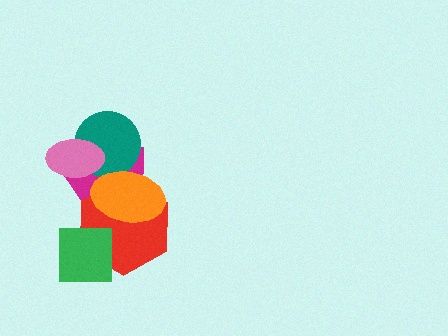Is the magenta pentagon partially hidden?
Yes, it is partially covered by another shape.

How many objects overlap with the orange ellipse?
3 objects overlap with the orange ellipse.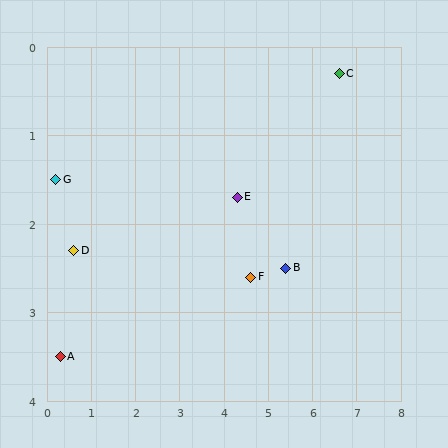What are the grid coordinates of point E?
Point E is at approximately (4.3, 1.7).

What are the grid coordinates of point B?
Point B is at approximately (5.4, 2.5).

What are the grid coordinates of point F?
Point F is at approximately (4.6, 2.6).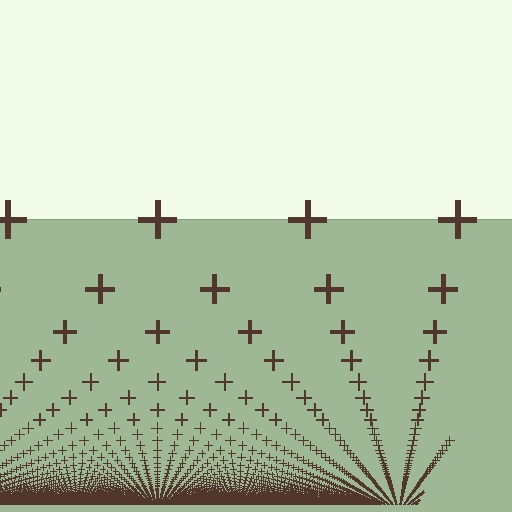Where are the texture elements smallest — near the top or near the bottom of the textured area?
Near the bottom.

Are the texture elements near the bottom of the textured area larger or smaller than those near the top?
Smaller. The gradient is inverted — elements near the bottom are smaller and denser.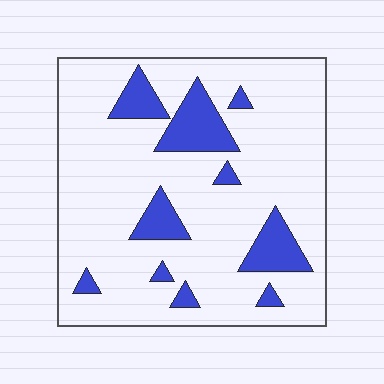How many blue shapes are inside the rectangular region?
10.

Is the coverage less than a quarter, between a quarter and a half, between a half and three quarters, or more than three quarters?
Less than a quarter.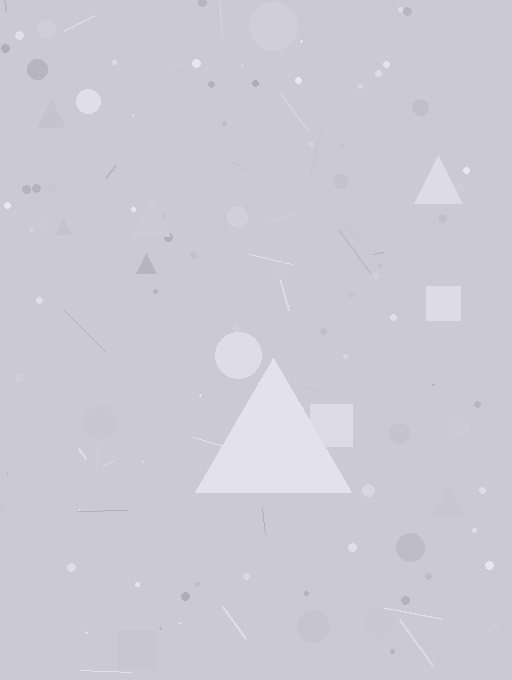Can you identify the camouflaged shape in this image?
The camouflaged shape is a triangle.